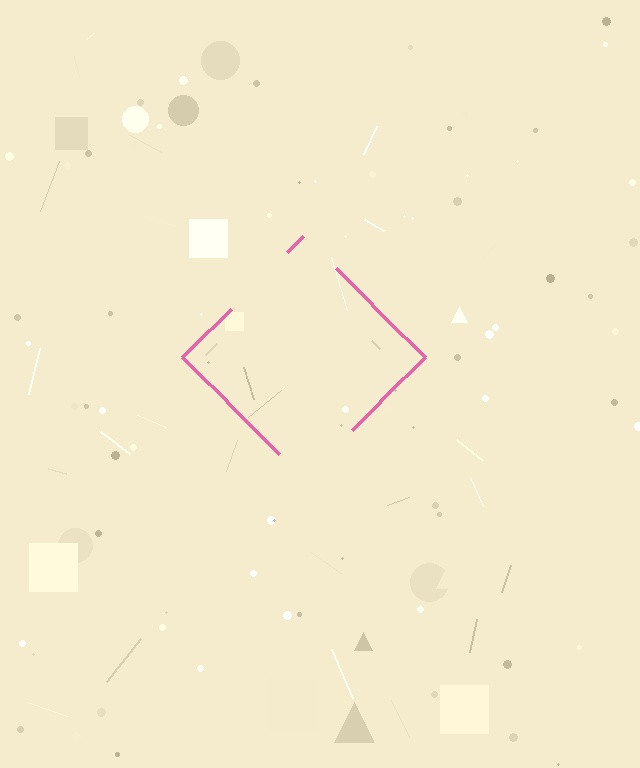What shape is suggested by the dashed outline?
The dashed outline suggests a diamond.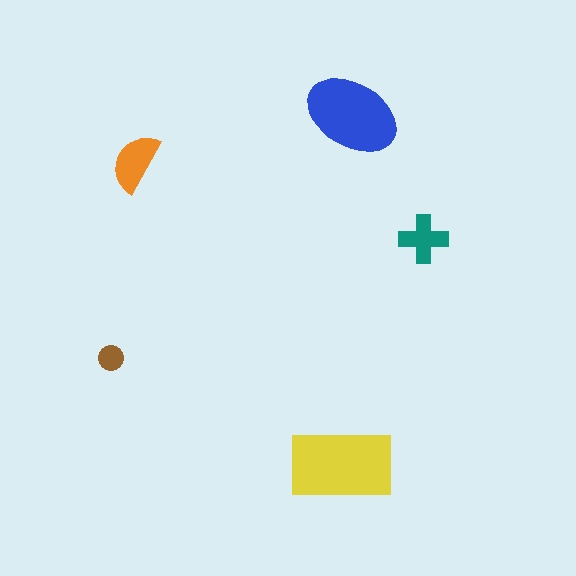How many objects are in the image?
There are 5 objects in the image.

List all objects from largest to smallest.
The yellow rectangle, the blue ellipse, the orange semicircle, the teal cross, the brown circle.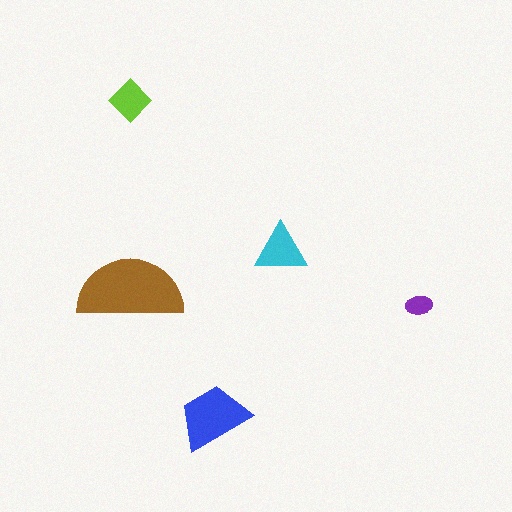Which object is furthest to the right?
The purple ellipse is rightmost.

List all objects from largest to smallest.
The brown semicircle, the blue trapezoid, the cyan triangle, the lime diamond, the purple ellipse.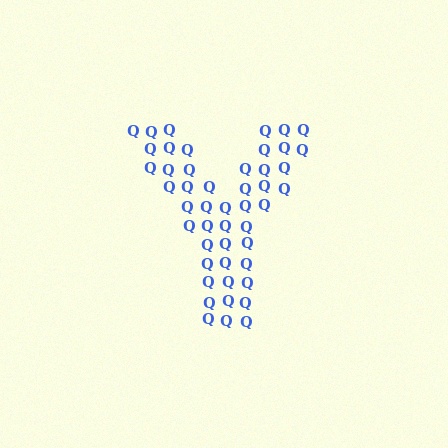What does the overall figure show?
The overall figure shows the letter Y.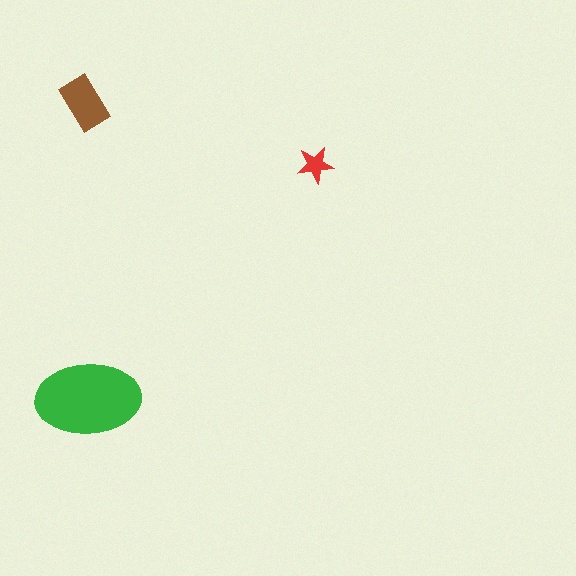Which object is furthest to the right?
The red star is rightmost.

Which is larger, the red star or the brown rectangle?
The brown rectangle.